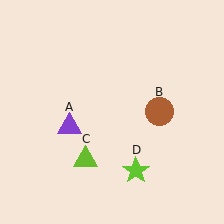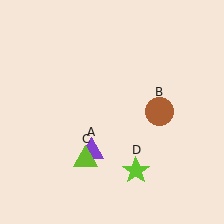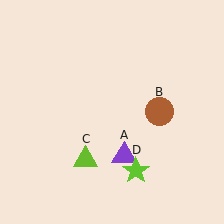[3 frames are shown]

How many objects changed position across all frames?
1 object changed position: purple triangle (object A).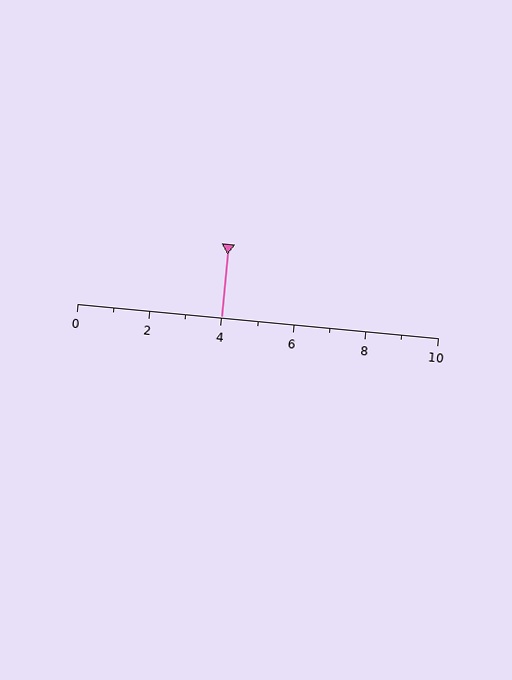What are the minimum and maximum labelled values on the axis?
The axis runs from 0 to 10.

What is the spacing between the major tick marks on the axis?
The major ticks are spaced 2 apart.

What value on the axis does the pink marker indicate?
The marker indicates approximately 4.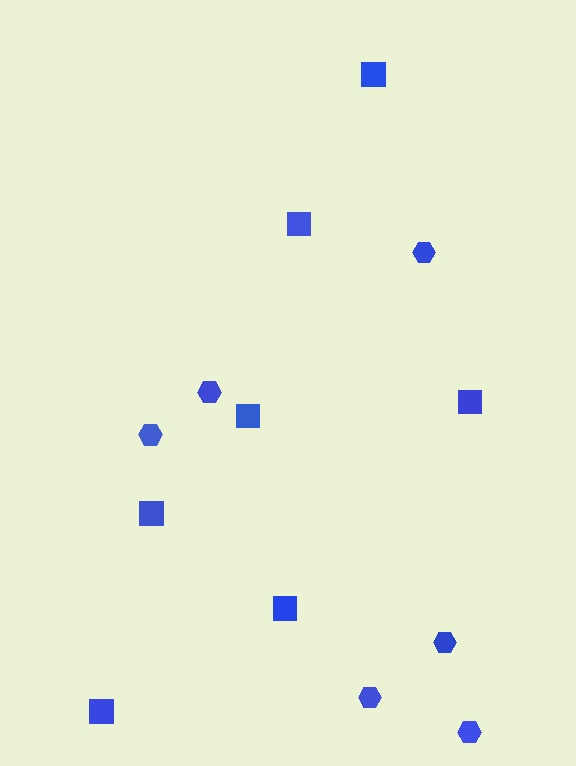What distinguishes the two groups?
There are 2 groups: one group of squares (7) and one group of hexagons (6).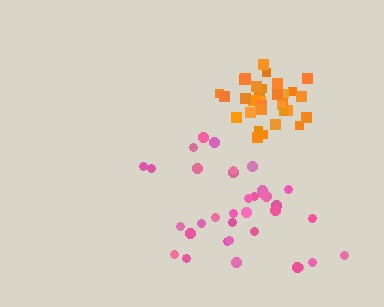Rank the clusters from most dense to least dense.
orange, pink.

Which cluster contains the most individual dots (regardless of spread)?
Pink (35).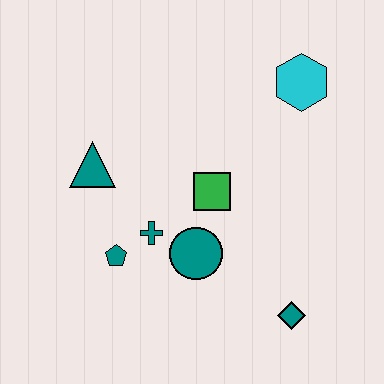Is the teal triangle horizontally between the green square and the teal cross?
No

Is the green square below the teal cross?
No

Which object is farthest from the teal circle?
The cyan hexagon is farthest from the teal circle.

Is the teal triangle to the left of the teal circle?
Yes